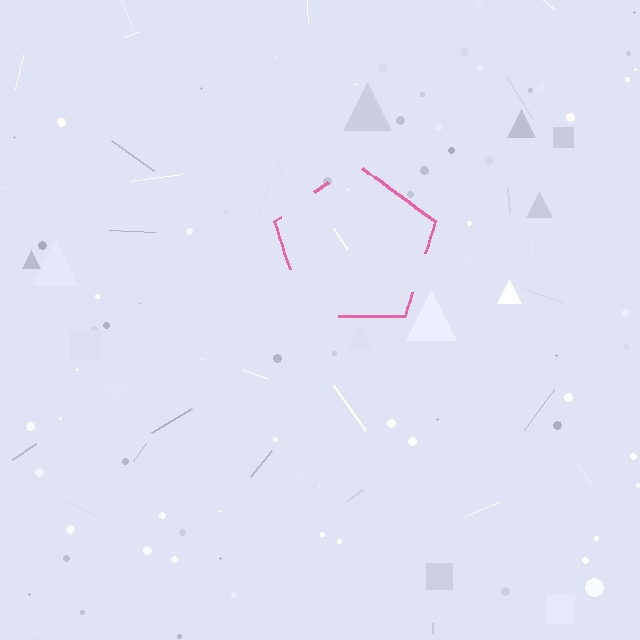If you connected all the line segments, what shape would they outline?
They would outline a pentagon.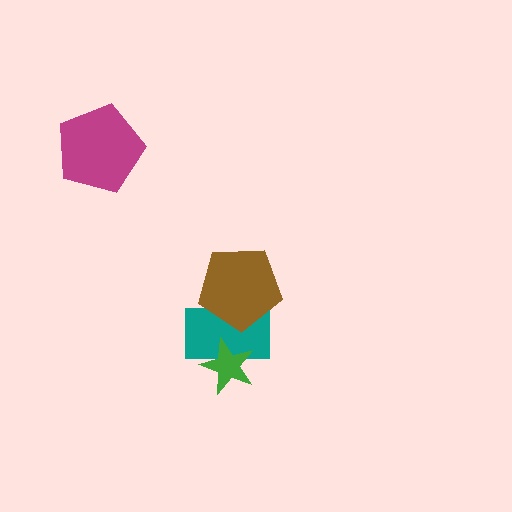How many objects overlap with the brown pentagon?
1 object overlaps with the brown pentagon.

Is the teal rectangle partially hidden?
Yes, it is partially covered by another shape.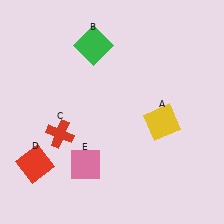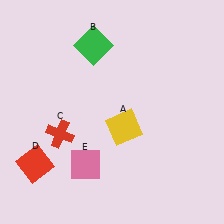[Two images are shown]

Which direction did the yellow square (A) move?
The yellow square (A) moved left.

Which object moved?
The yellow square (A) moved left.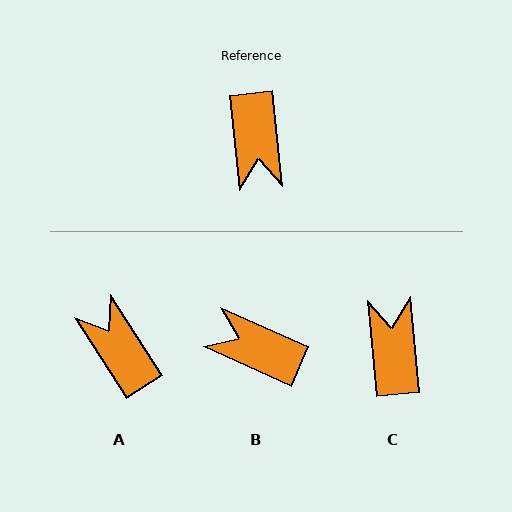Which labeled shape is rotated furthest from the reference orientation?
C, about 179 degrees away.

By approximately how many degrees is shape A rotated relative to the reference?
Approximately 153 degrees clockwise.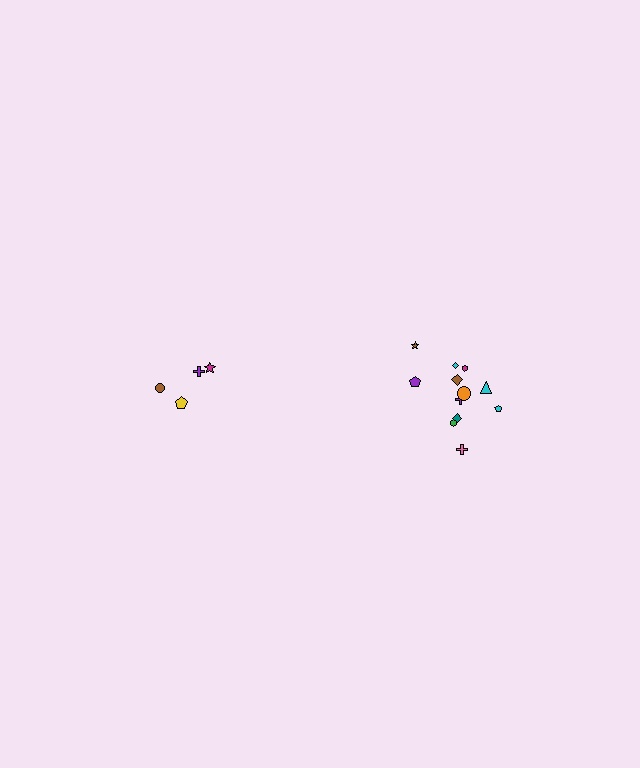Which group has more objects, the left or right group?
The right group.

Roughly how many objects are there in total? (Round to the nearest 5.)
Roughly 15 objects in total.